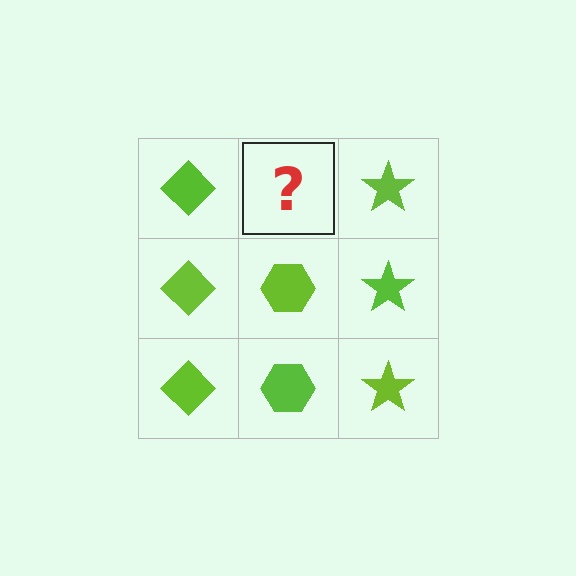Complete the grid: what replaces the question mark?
The question mark should be replaced with a lime hexagon.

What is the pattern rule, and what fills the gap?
The rule is that each column has a consistent shape. The gap should be filled with a lime hexagon.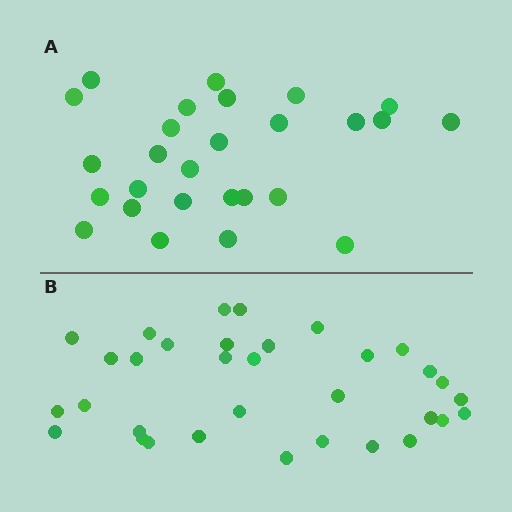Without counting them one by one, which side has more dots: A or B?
Region B (the bottom region) has more dots.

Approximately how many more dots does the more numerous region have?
Region B has about 6 more dots than region A.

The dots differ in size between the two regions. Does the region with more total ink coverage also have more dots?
No. Region A has more total ink coverage because its dots are larger, but region B actually contains more individual dots. Total area can be misleading — the number of items is what matters here.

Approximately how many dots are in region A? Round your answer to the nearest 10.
About 30 dots. (The exact count is 27, which rounds to 30.)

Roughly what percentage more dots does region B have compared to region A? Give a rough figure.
About 20% more.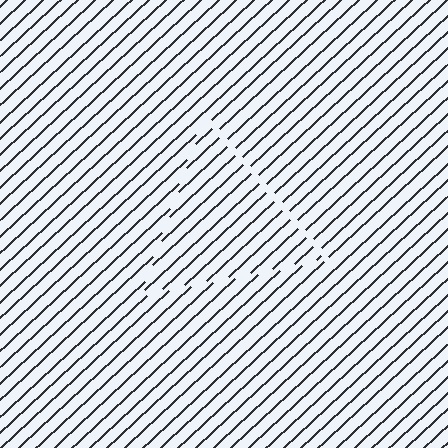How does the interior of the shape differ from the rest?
The interior of the shape contains the same grating, shifted by half a period — the contour is defined by the phase discontinuity where line-ends from the inner and outer gratings abut.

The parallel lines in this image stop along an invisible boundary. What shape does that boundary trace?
An illusory triangle. The interior of the shape contains the same grating, shifted by half a period — the contour is defined by the phase discontinuity where line-ends from the inner and outer gratings abut.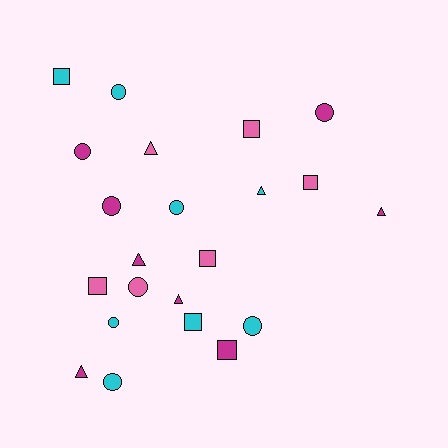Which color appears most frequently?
Magenta, with 8 objects.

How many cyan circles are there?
There are 5 cyan circles.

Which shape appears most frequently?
Circle, with 9 objects.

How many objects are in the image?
There are 22 objects.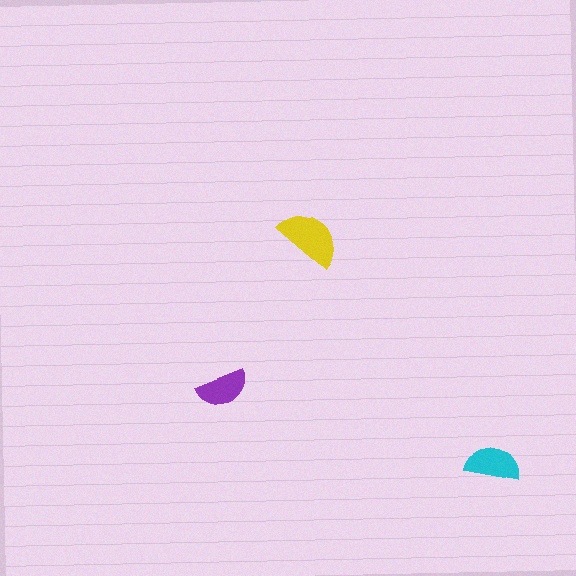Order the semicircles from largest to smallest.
the yellow one, the cyan one, the purple one.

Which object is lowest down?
The cyan semicircle is bottommost.